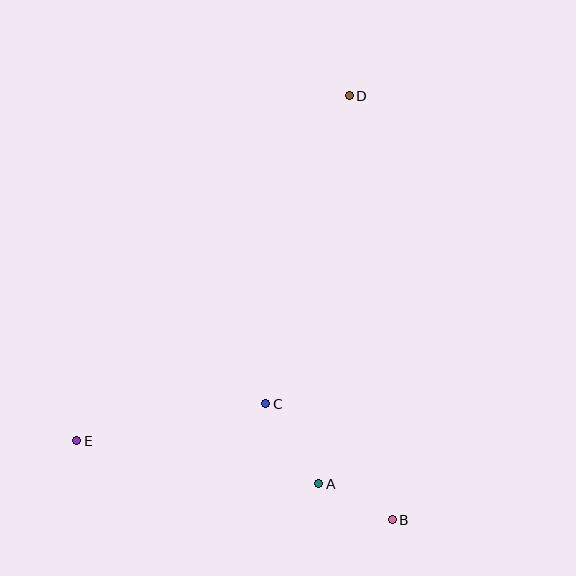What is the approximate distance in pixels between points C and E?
The distance between C and E is approximately 192 pixels.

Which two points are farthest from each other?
Points D and E are farthest from each other.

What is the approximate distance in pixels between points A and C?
The distance between A and C is approximately 96 pixels.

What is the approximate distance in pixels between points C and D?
The distance between C and D is approximately 319 pixels.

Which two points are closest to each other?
Points A and B are closest to each other.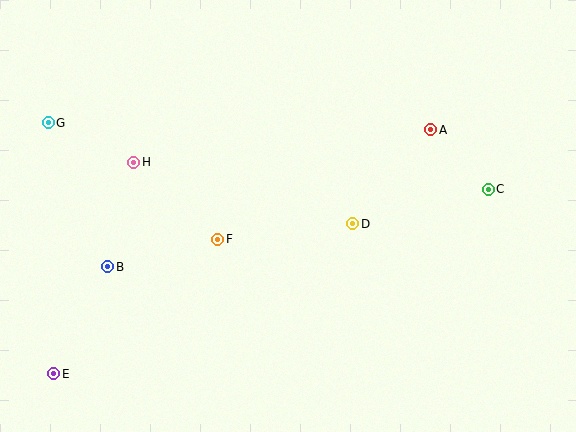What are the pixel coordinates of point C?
Point C is at (488, 189).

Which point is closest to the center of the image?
Point D at (353, 224) is closest to the center.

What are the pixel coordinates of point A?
Point A is at (431, 130).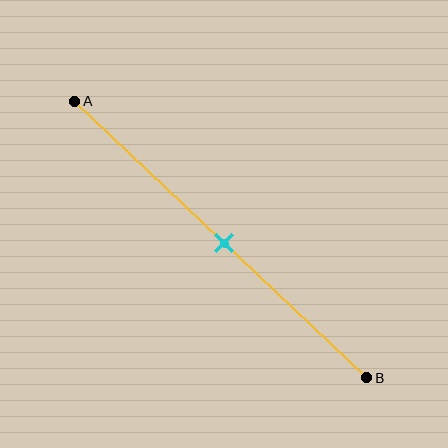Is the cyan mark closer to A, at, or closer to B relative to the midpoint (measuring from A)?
The cyan mark is approximately at the midpoint of segment AB.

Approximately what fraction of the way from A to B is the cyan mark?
The cyan mark is approximately 50% of the way from A to B.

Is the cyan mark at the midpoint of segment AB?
Yes, the mark is approximately at the midpoint.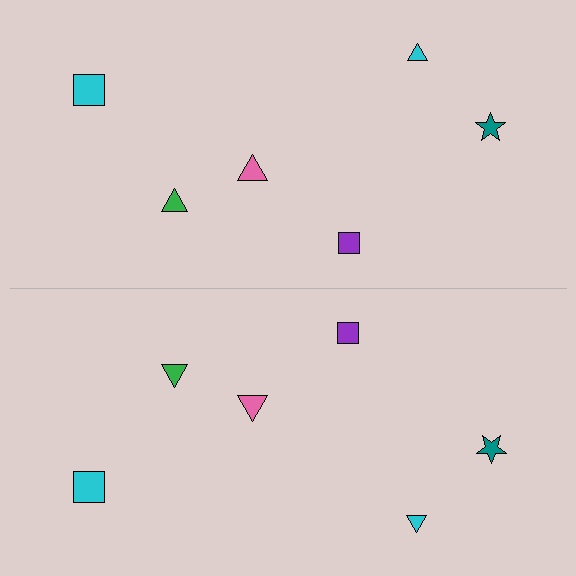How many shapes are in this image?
There are 12 shapes in this image.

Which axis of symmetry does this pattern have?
The pattern has a horizontal axis of symmetry running through the center of the image.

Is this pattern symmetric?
Yes, this pattern has bilateral (reflection) symmetry.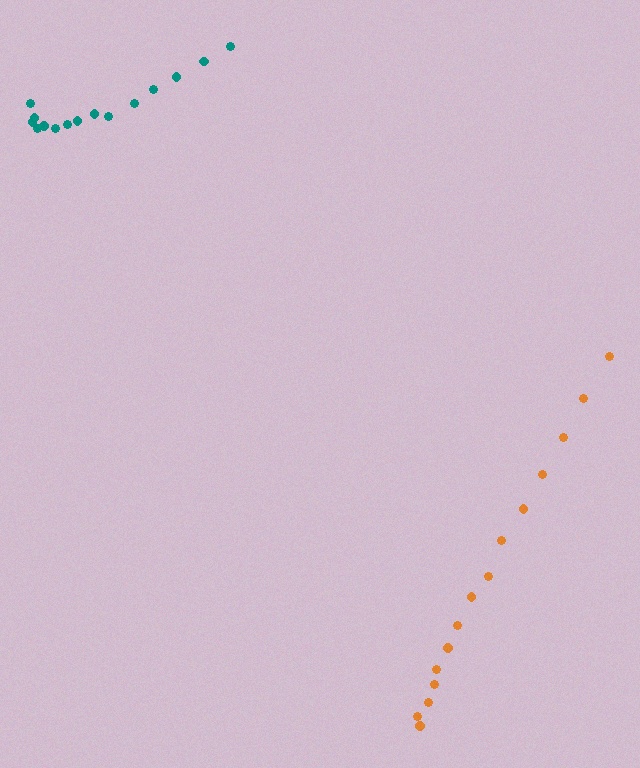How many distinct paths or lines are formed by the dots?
There are 2 distinct paths.